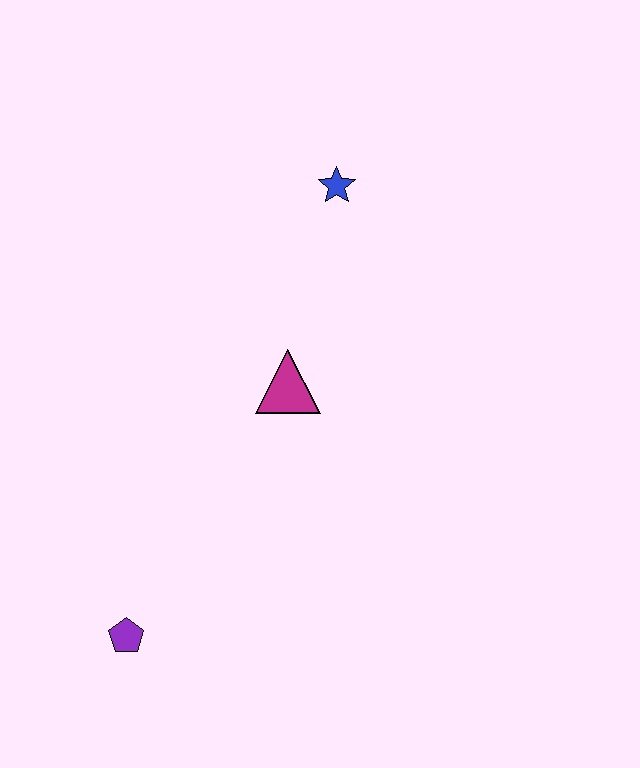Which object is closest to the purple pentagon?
The magenta triangle is closest to the purple pentagon.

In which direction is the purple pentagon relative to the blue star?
The purple pentagon is below the blue star.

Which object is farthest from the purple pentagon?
The blue star is farthest from the purple pentagon.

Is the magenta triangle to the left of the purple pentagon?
No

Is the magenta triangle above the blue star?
No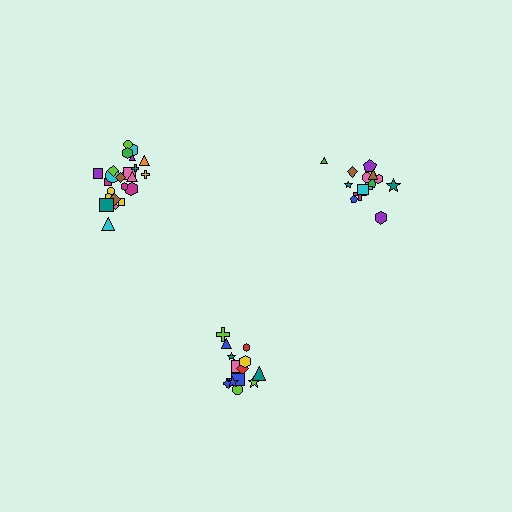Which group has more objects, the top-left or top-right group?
The top-left group.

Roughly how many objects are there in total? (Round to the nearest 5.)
Roughly 55 objects in total.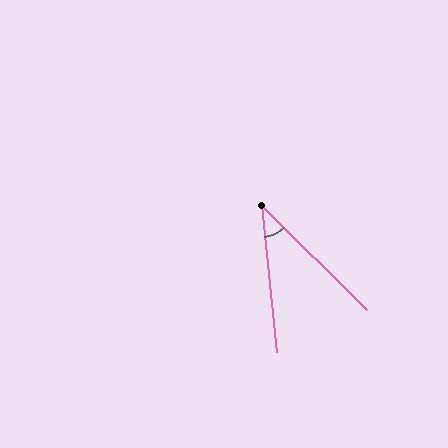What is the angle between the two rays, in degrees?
Approximately 39 degrees.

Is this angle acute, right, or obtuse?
It is acute.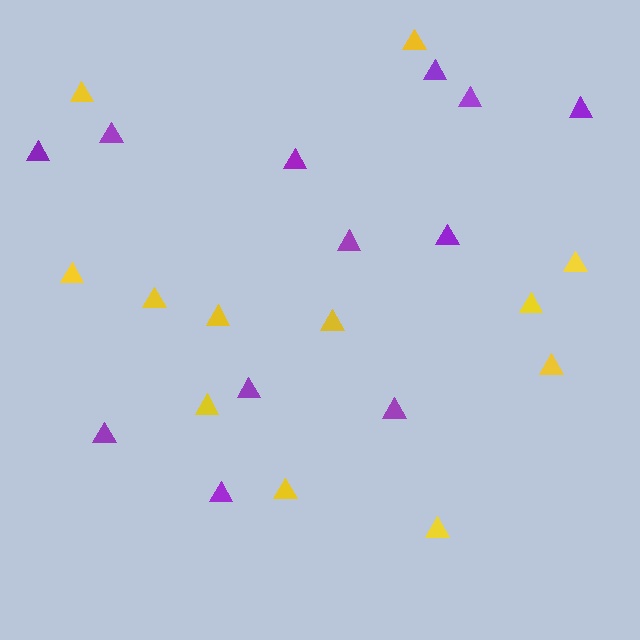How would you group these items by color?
There are 2 groups: one group of purple triangles (12) and one group of yellow triangles (12).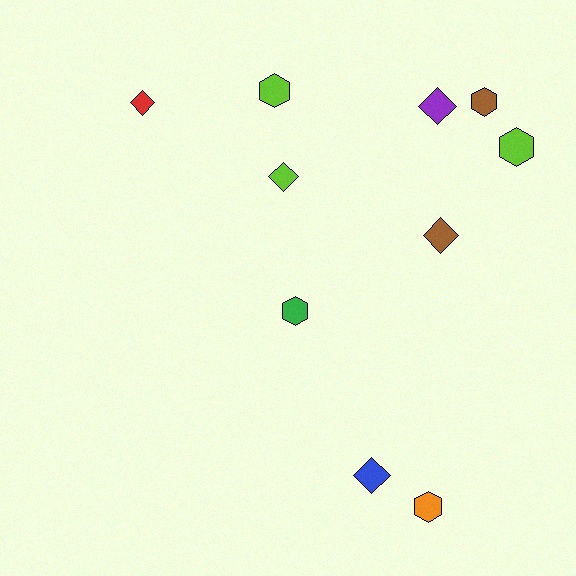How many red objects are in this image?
There is 1 red object.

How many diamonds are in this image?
There are 5 diamonds.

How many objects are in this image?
There are 10 objects.